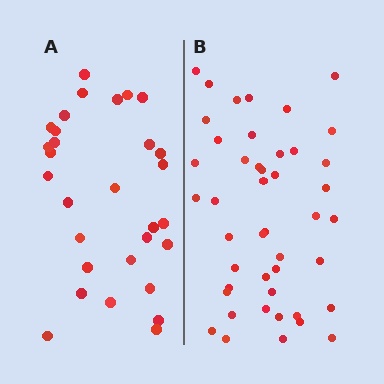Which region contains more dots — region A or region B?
Region B (the right region) has more dots.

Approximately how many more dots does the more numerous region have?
Region B has approximately 15 more dots than region A.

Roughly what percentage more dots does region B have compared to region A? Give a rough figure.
About 50% more.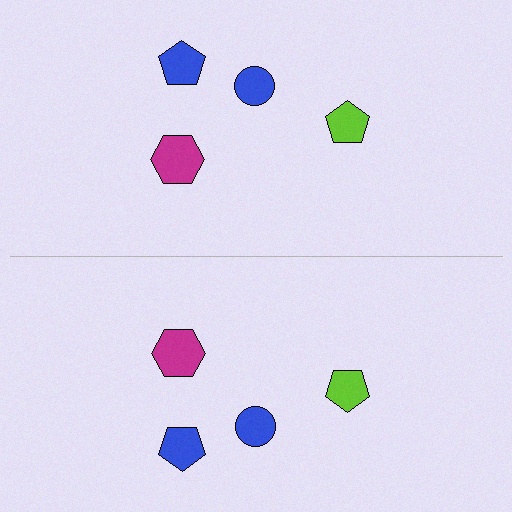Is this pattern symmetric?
Yes, this pattern has bilateral (reflection) symmetry.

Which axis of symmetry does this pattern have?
The pattern has a horizontal axis of symmetry running through the center of the image.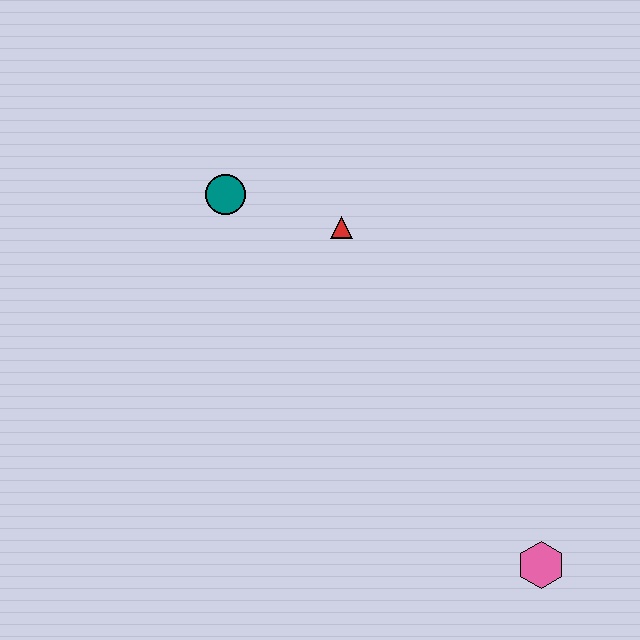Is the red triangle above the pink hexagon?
Yes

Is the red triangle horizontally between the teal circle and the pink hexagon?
Yes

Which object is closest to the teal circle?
The red triangle is closest to the teal circle.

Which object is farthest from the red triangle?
The pink hexagon is farthest from the red triangle.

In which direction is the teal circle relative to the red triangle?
The teal circle is to the left of the red triangle.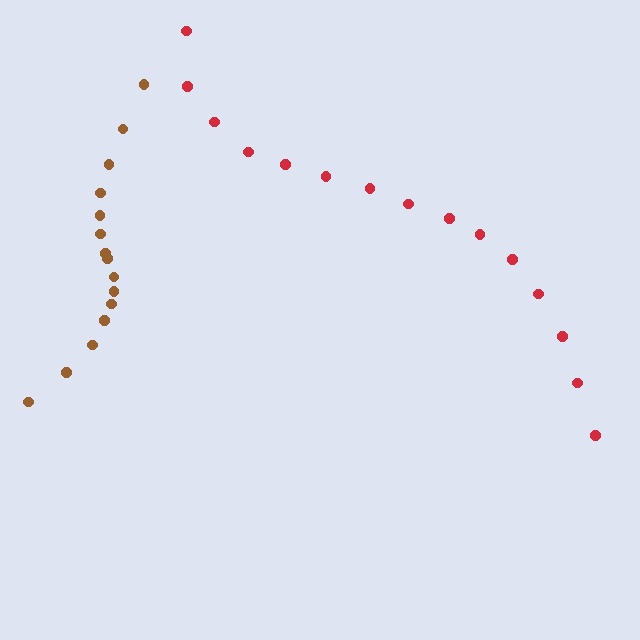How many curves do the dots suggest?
There are 2 distinct paths.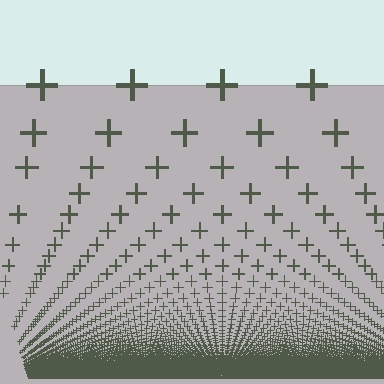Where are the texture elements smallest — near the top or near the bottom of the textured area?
Near the bottom.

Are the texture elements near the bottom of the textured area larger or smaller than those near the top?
Smaller. The gradient is inverted — elements near the bottom are smaller and denser.